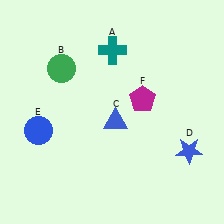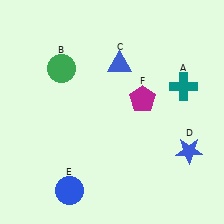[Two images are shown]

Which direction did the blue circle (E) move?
The blue circle (E) moved down.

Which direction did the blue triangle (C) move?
The blue triangle (C) moved up.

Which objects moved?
The objects that moved are: the teal cross (A), the blue triangle (C), the blue circle (E).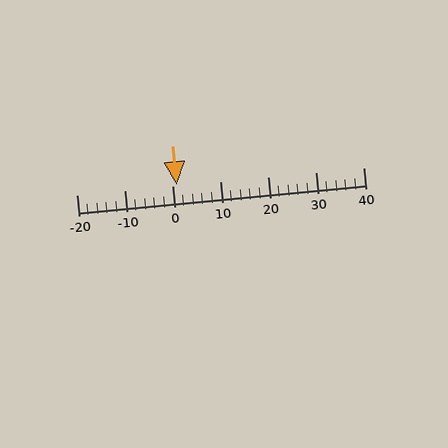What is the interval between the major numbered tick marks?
The major tick marks are spaced 10 units apart.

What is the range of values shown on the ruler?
The ruler shows values from -20 to 40.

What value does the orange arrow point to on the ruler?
The orange arrow points to approximately 1.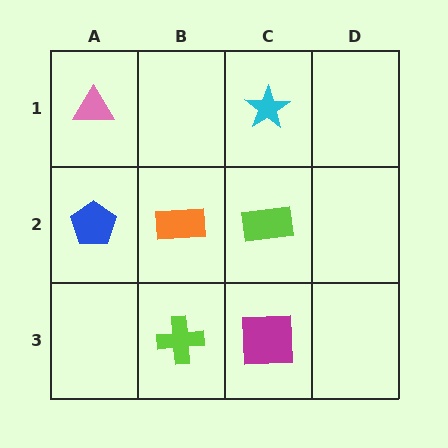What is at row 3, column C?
A magenta square.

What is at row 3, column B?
A lime cross.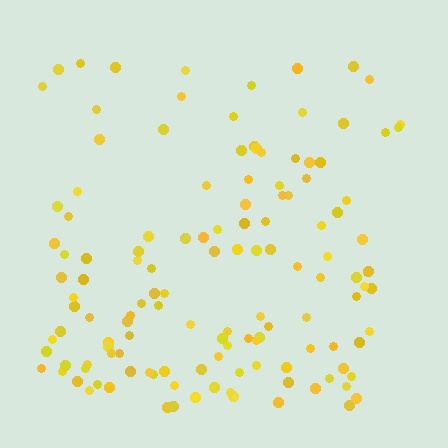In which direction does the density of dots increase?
From top to bottom, with the bottom side densest.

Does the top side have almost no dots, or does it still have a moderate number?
Still a moderate number, just noticeably fewer than the bottom.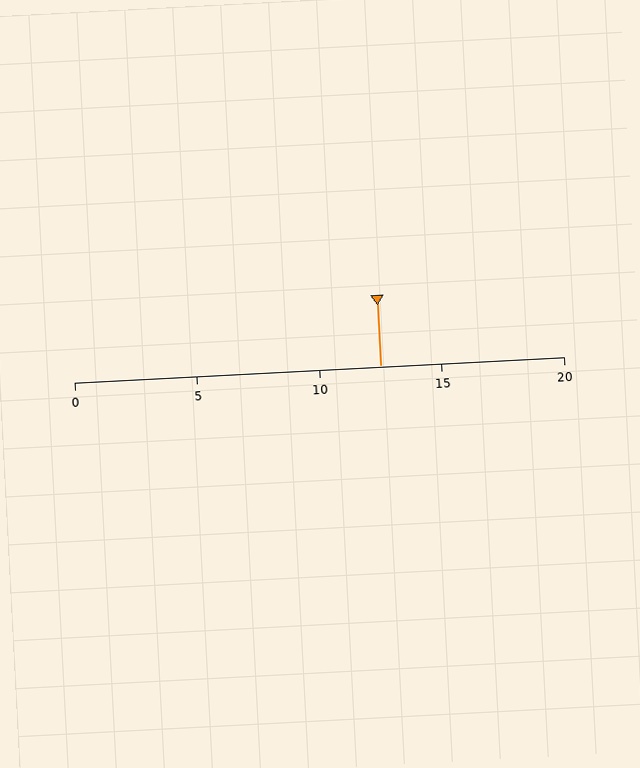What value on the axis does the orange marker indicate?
The marker indicates approximately 12.5.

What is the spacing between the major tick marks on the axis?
The major ticks are spaced 5 apart.